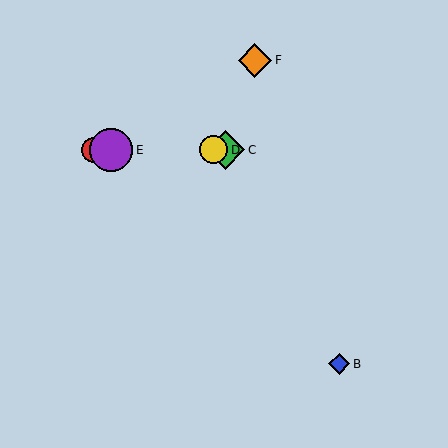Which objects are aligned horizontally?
Objects A, C, D, E are aligned horizontally.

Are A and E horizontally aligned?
Yes, both are at y≈150.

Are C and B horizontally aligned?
No, C is at y≈150 and B is at y≈364.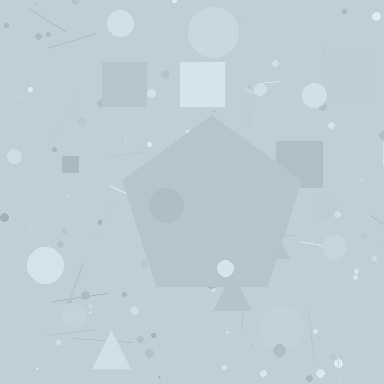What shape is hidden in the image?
A pentagon is hidden in the image.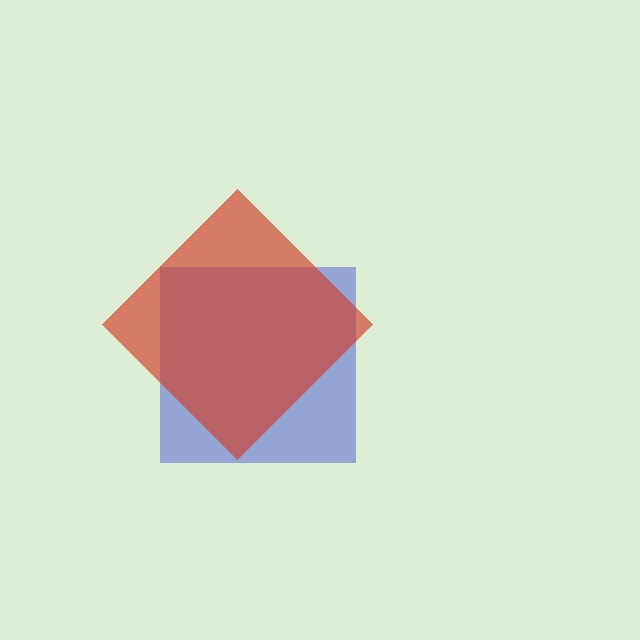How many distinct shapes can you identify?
There are 2 distinct shapes: a blue square, a red diamond.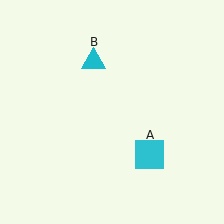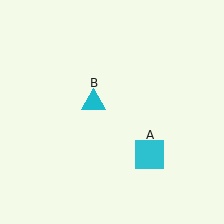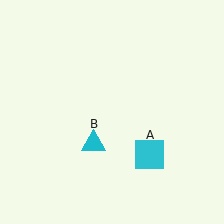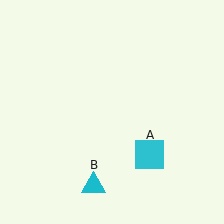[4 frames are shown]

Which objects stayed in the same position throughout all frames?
Cyan square (object A) remained stationary.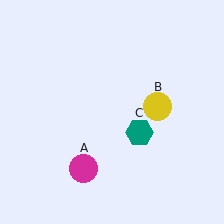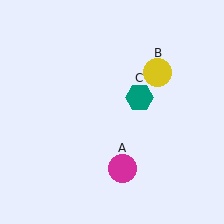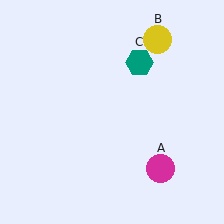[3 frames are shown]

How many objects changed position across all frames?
3 objects changed position: magenta circle (object A), yellow circle (object B), teal hexagon (object C).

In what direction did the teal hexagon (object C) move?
The teal hexagon (object C) moved up.